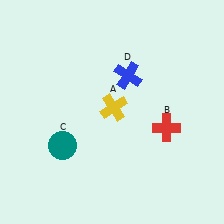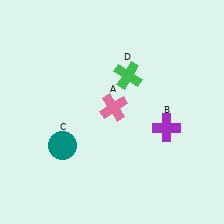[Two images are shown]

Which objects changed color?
A changed from yellow to pink. B changed from red to purple. D changed from blue to green.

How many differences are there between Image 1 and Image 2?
There are 3 differences between the two images.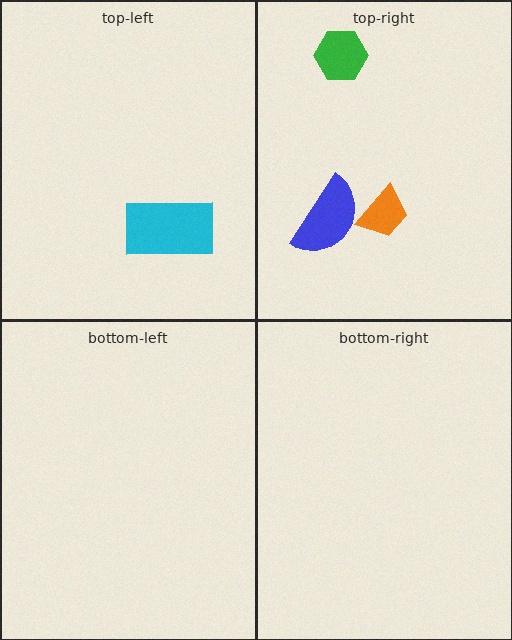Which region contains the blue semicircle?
The top-right region.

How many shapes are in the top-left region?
1.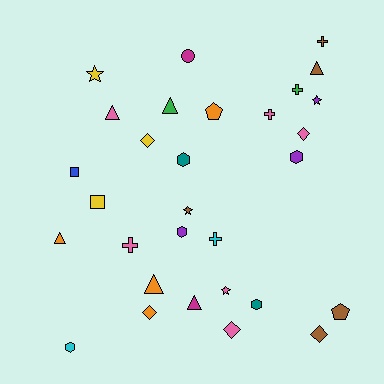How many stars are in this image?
There are 4 stars.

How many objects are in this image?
There are 30 objects.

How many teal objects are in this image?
There are 2 teal objects.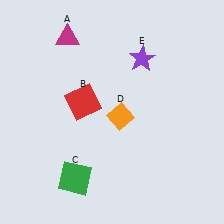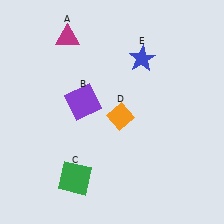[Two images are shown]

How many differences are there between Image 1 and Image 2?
There are 2 differences between the two images.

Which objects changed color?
B changed from red to purple. E changed from purple to blue.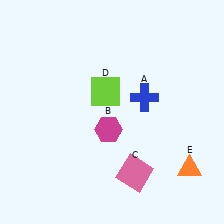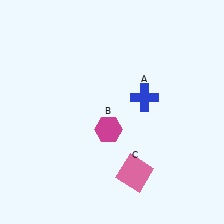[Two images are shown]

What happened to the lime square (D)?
The lime square (D) was removed in Image 2. It was in the top-left area of Image 1.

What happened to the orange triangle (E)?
The orange triangle (E) was removed in Image 2. It was in the bottom-right area of Image 1.